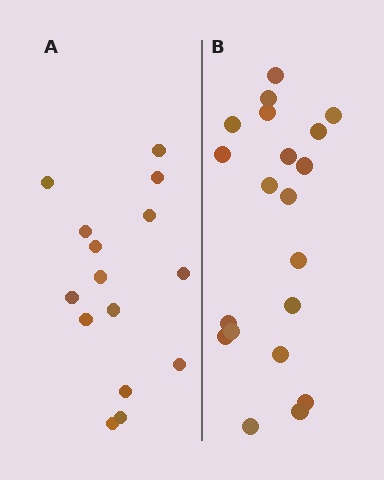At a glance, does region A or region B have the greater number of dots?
Region B (the right region) has more dots.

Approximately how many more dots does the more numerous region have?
Region B has about 5 more dots than region A.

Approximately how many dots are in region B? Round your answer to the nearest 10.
About 20 dots.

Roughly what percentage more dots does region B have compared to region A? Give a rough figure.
About 35% more.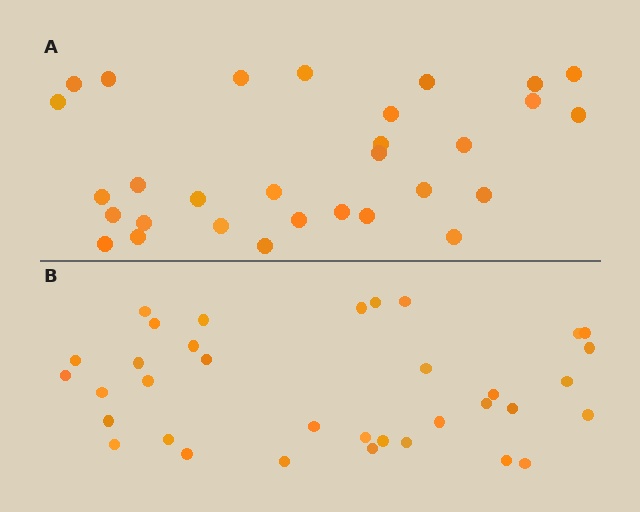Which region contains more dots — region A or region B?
Region B (the bottom region) has more dots.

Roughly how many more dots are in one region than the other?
Region B has about 5 more dots than region A.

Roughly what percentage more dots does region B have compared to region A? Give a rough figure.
About 15% more.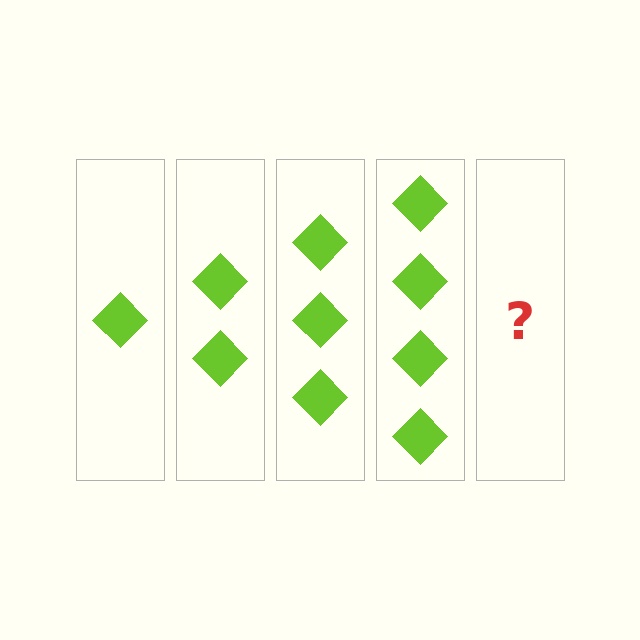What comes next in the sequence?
The next element should be 5 diamonds.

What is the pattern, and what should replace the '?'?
The pattern is that each step adds one more diamond. The '?' should be 5 diamonds.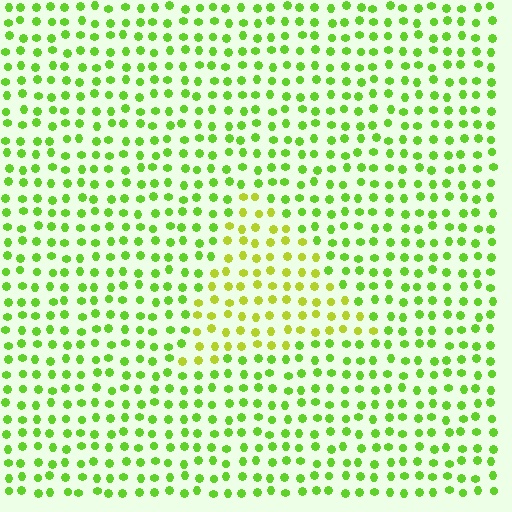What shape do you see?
I see a triangle.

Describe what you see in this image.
The image is filled with small lime elements in a uniform arrangement. A triangle-shaped region is visible where the elements are tinted to a slightly different hue, forming a subtle color boundary.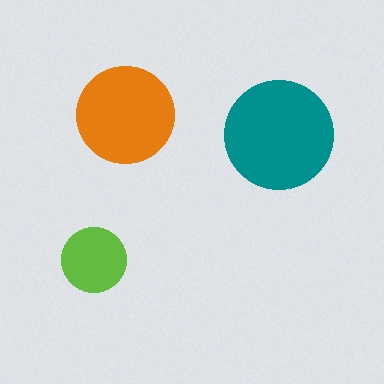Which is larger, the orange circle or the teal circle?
The teal one.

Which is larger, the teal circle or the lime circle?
The teal one.